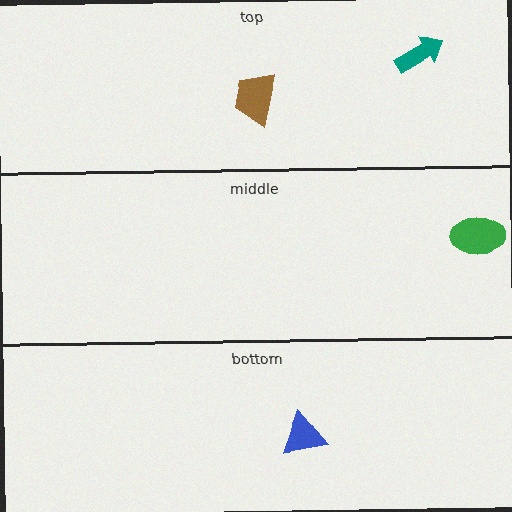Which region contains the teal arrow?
The top region.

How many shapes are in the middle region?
1.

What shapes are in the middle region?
The green ellipse.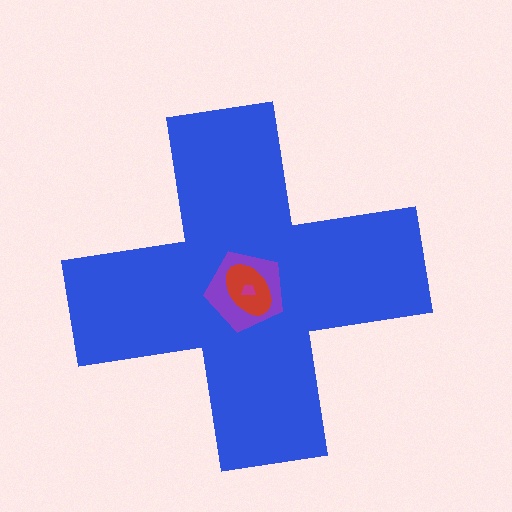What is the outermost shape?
The blue cross.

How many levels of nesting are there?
4.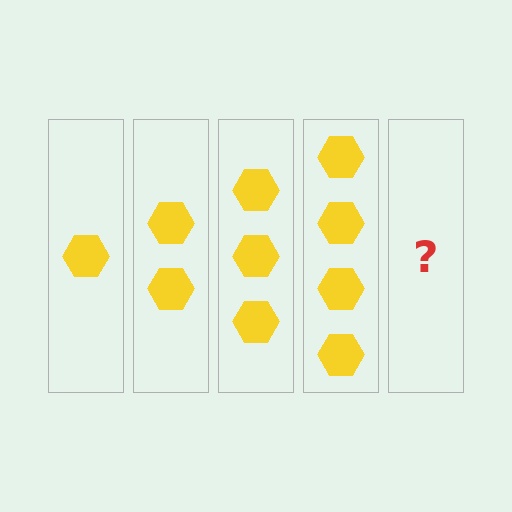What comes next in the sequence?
The next element should be 5 hexagons.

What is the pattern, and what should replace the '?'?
The pattern is that each step adds one more hexagon. The '?' should be 5 hexagons.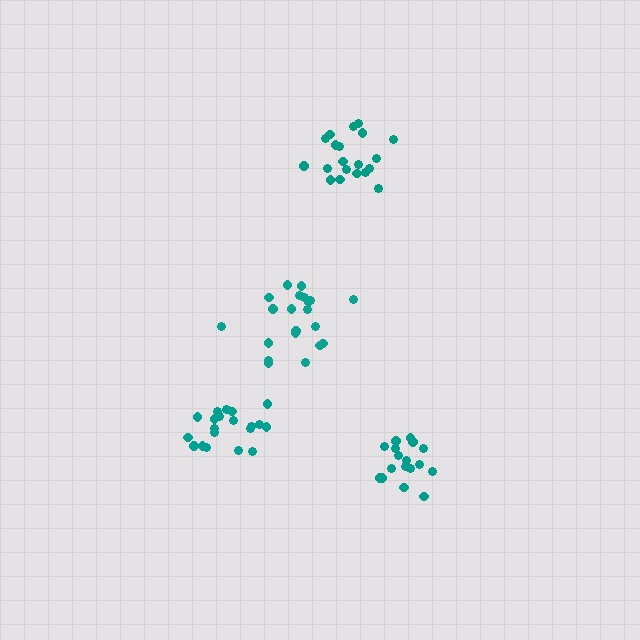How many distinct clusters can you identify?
There are 4 distinct clusters.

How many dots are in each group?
Group 1: 21 dots, Group 2: 20 dots, Group 3: 17 dots, Group 4: 20 dots (78 total).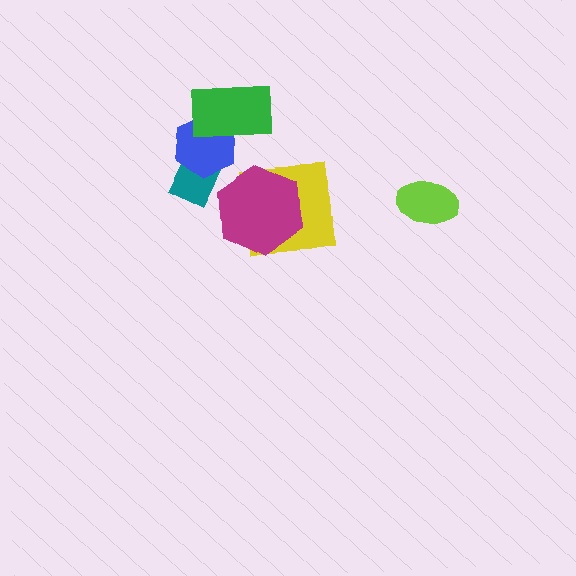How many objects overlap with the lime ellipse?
0 objects overlap with the lime ellipse.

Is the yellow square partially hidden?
Yes, it is partially covered by another shape.